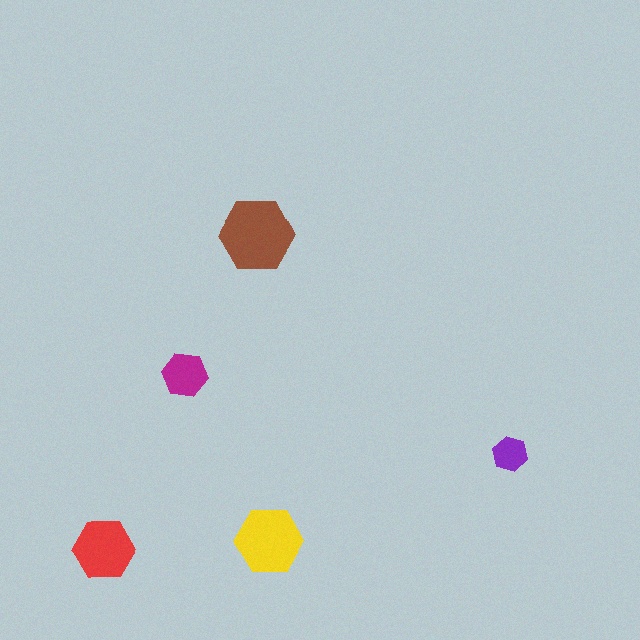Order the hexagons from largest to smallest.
the brown one, the yellow one, the red one, the magenta one, the purple one.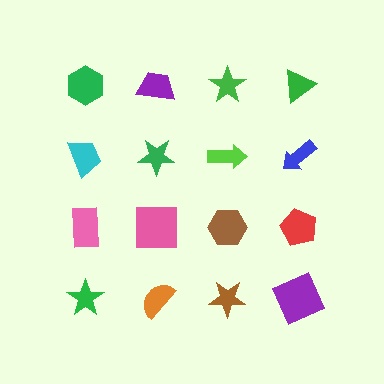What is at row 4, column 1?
A green star.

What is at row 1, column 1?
A green hexagon.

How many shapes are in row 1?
4 shapes.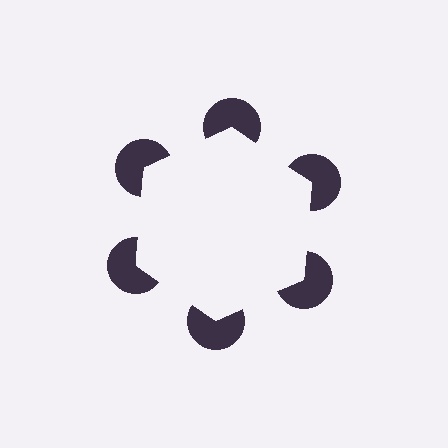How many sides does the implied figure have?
6 sides.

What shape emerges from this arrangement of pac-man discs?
An illusory hexagon — its edges are inferred from the aligned wedge cuts in the pac-man discs, not physically drawn.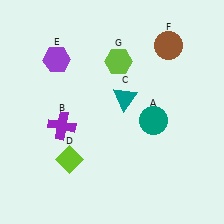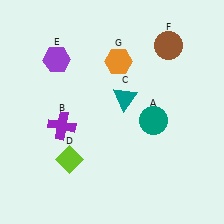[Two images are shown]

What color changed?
The hexagon (G) changed from lime in Image 1 to orange in Image 2.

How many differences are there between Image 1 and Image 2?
There is 1 difference between the two images.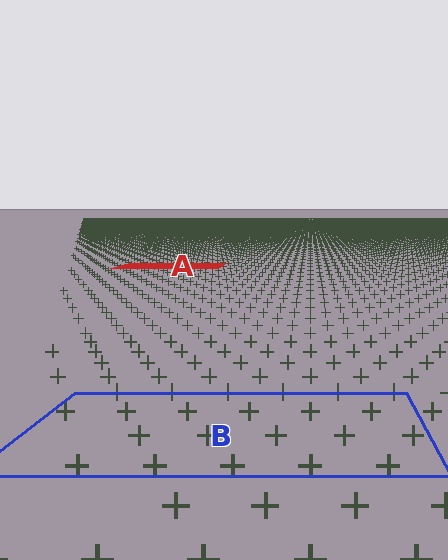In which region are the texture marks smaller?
The texture marks are smaller in region A, because it is farther away.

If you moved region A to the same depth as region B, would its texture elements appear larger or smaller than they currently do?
They would appear larger. At a closer depth, the same texture elements are projected at a bigger on-screen size.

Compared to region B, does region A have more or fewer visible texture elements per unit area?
Region A has more texture elements per unit area — they are packed more densely because it is farther away.